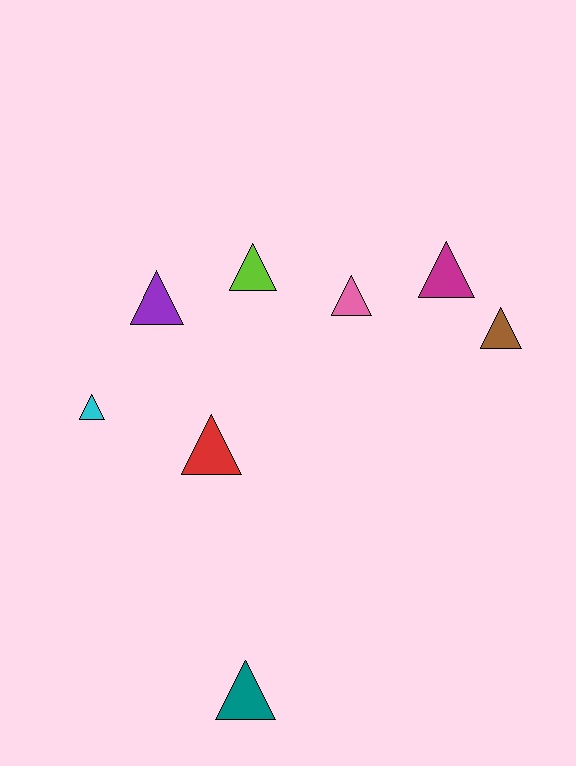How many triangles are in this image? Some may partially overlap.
There are 8 triangles.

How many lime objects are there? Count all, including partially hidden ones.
There is 1 lime object.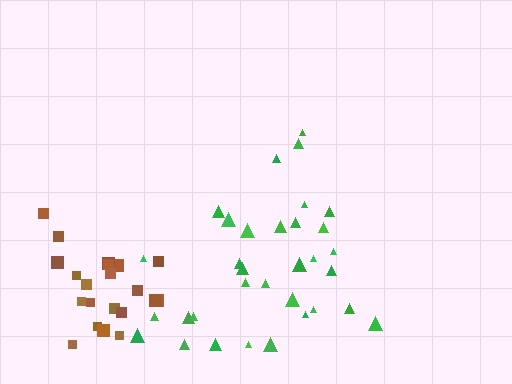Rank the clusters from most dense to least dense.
brown, green.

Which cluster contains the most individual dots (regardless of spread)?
Green (33).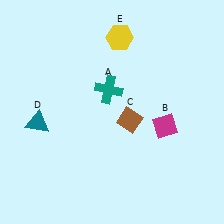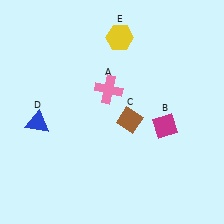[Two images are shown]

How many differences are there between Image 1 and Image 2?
There are 2 differences between the two images.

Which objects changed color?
A changed from teal to pink. D changed from teal to blue.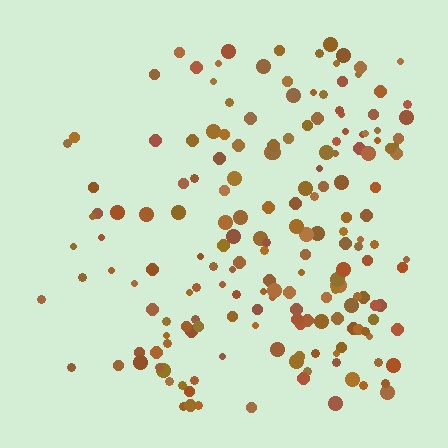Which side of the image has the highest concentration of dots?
The right.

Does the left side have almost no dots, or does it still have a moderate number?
Still a moderate number, just noticeably fewer than the right.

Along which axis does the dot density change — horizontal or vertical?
Horizontal.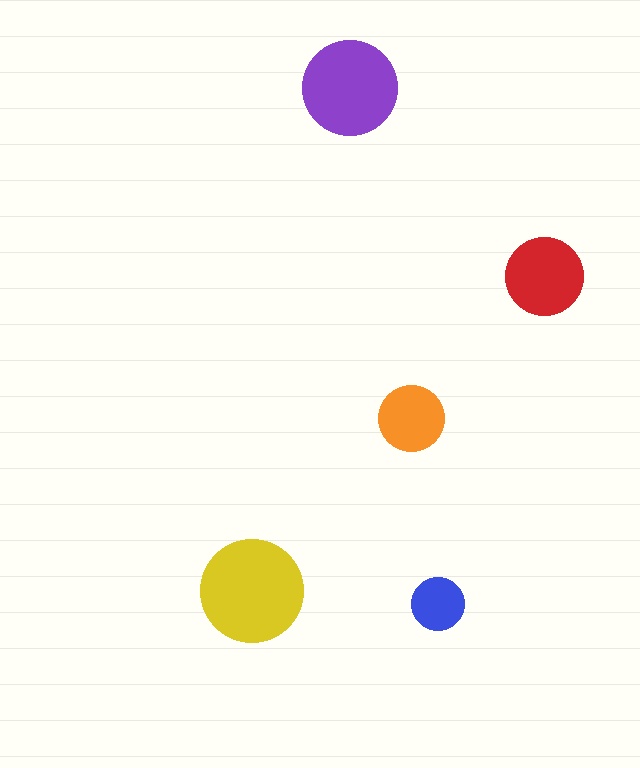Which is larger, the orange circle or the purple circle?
The purple one.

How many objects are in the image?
There are 5 objects in the image.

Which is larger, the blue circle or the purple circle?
The purple one.